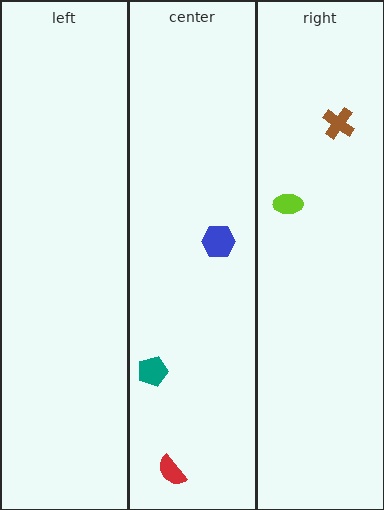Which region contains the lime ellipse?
The right region.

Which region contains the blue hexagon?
The center region.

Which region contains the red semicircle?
The center region.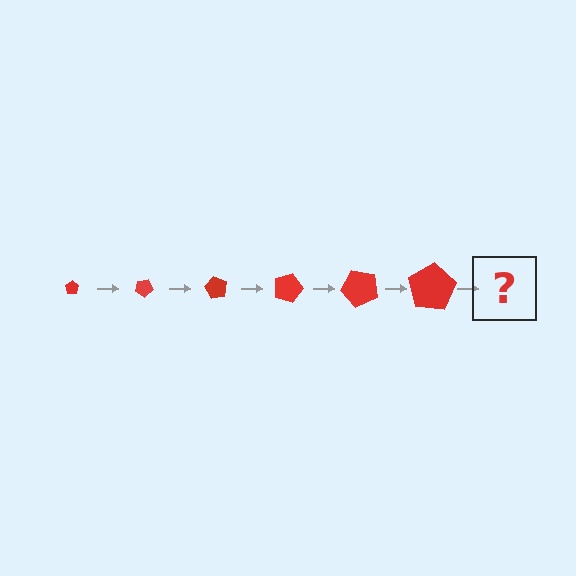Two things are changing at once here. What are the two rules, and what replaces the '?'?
The two rules are that the pentagon grows larger each step and it rotates 30 degrees each step. The '?' should be a pentagon, larger than the previous one and rotated 180 degrees from the start.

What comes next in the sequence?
The next element should be a pentagon, larger than the previous one and rotated 180 degrees from the start.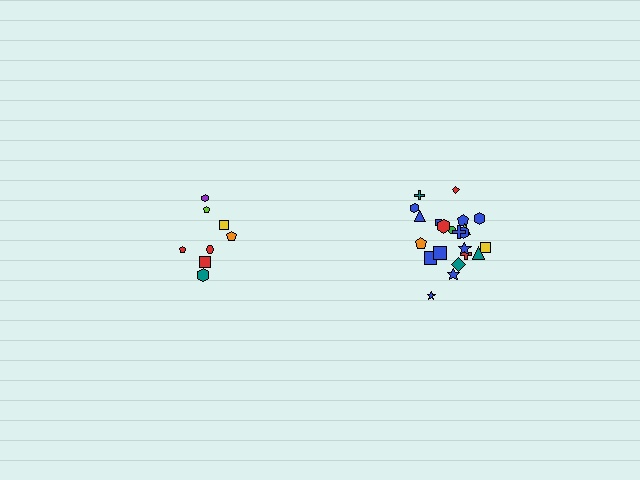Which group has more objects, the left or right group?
The right group.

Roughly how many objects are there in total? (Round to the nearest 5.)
Roughly 30 objects in total.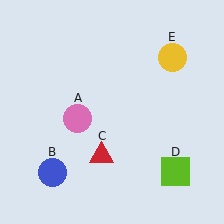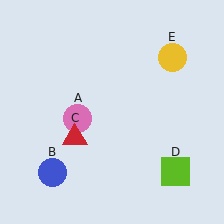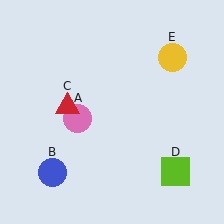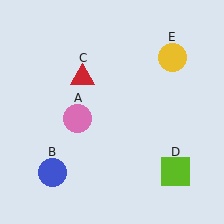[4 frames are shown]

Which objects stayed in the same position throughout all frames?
Pink circle (object A) and blue circle (object B) and lime square (object D) and yellow circle (object E) remained stationary.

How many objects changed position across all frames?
1 object changed position: red triangle (object C).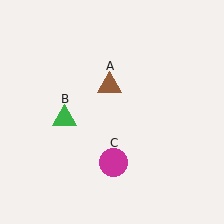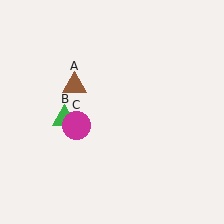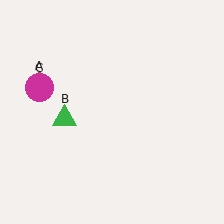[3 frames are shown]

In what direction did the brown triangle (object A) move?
The brown triangle (object A) moved left.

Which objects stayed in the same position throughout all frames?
Green triangle (object B) remained stationary.